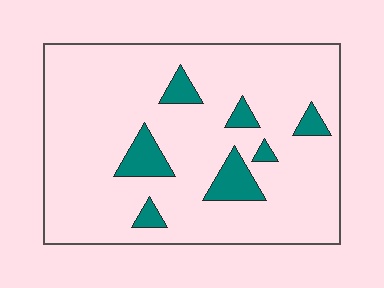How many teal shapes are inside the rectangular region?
7.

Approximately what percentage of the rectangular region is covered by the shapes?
Approximately 10%.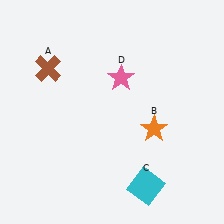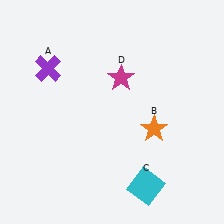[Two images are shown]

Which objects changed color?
A changed from brown to purple. D changed from pink to magenta.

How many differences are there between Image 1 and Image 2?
There are 2 differences between the two images.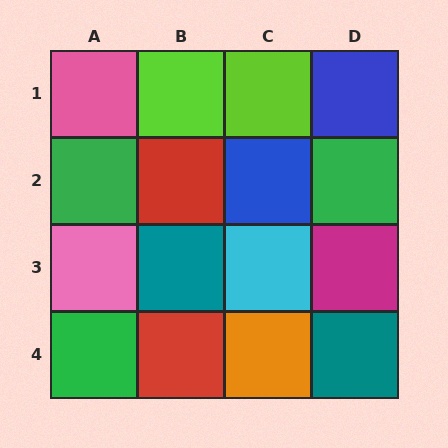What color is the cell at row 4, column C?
Orange.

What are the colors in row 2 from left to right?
Green, red, blue, green.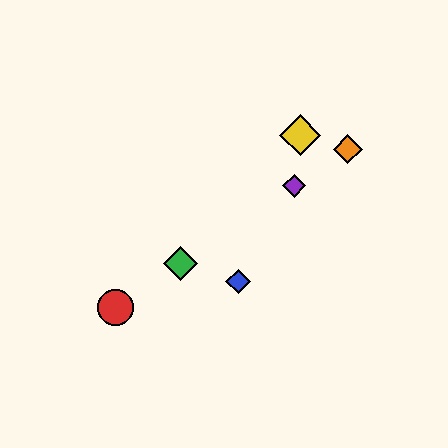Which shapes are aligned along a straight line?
The red circle, the green diamond, the purple diamond, the orange diamond are aligned along a straight line.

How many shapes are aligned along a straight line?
4 shapes (the red circle, the green diamond, the purple diamond, the orange diamond) are aligned along a straight line.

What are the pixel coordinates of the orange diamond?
The orange diamond is at (348, 149).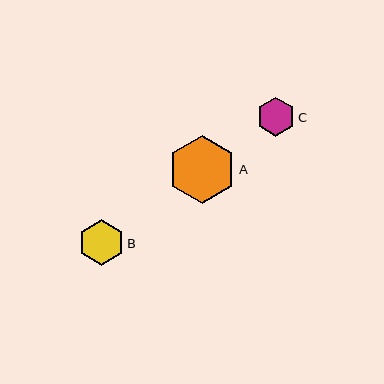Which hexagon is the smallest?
Hexagon C is the smallest with a size of approximately 39 pixels.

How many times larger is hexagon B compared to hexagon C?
Hexagon B is approximately 1.2 times the size of hexagon C.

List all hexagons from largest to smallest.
From largest to smallest: A, B, C.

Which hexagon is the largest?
Hexagon A is the largest with a size of approximately 68 pixels.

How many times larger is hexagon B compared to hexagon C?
Hexagon B is approximately 1.2 times the size of hexagon C.